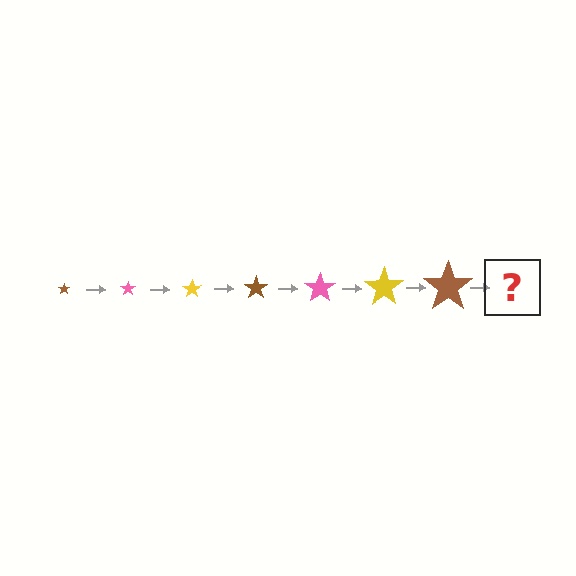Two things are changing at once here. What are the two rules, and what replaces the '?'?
The two rules are that the star grows larger each step and the color cycles through brown, pink, and yellow. The '?' should be a pink star, larger than the previous one.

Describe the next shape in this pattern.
It should be a pink star, larger than the previous one.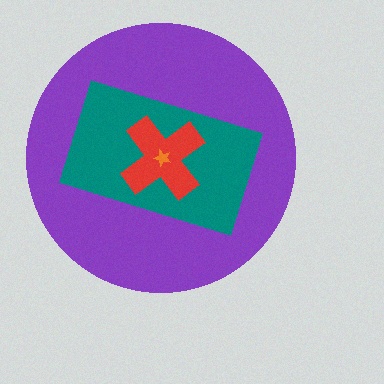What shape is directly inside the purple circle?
The teal rectangle.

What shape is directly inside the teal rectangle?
The red cross.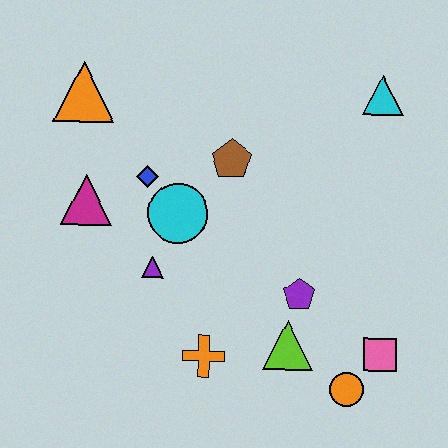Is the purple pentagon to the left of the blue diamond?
No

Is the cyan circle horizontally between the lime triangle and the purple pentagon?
No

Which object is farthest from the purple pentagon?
The orange triangle is farthest from the purple pentagon.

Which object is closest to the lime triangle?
The purple pentagon is closest to the lime triangle.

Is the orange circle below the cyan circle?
Yes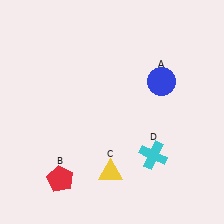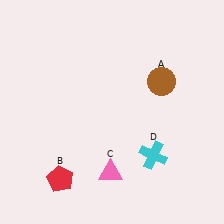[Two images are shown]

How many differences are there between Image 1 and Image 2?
There are 2 differences between the two images.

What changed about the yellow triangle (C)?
In Image 1, C is yellow. In Image 2, it changed to pink.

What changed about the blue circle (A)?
In Image 1, A is blue. In Image 2, it changed to brown.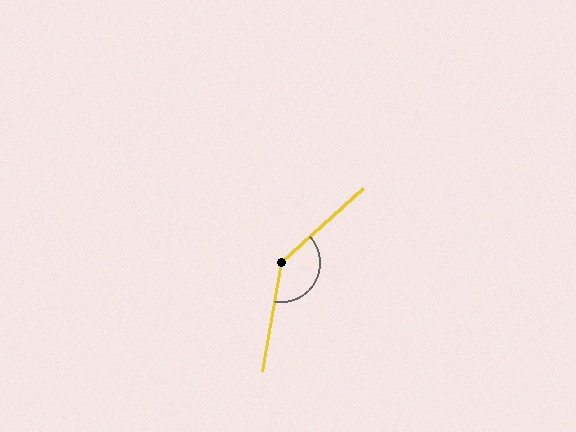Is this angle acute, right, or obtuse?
It is obtuse.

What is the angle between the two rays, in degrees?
Approximately 142 degrees.